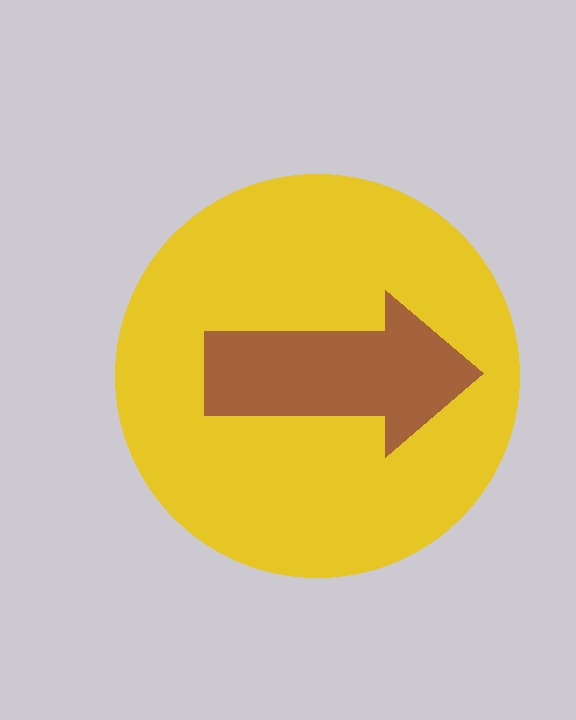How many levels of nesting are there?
2.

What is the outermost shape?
The yellow circle.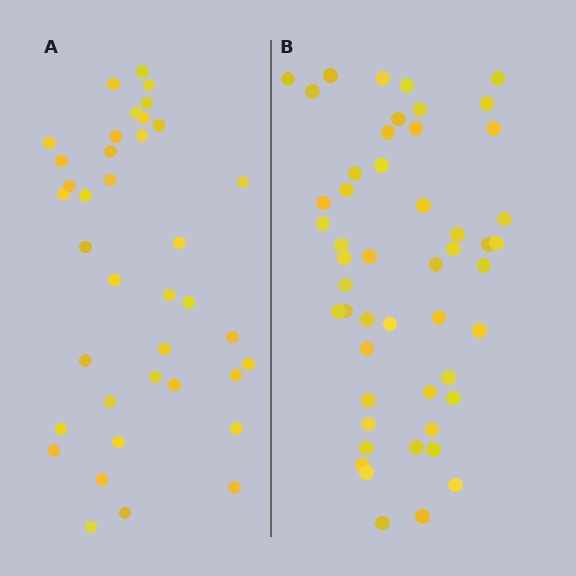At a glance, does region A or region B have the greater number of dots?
Region B (the right region) has more dots.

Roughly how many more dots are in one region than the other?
Region B has roughly 12 or so more dots than region A.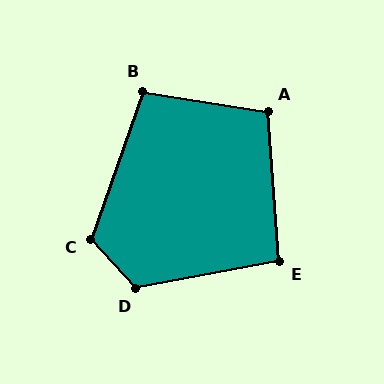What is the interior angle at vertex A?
Approximately 103 degrees (obtuse).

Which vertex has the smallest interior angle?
E, at approximately 96 degrees.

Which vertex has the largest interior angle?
D, at approximately 122 degrees.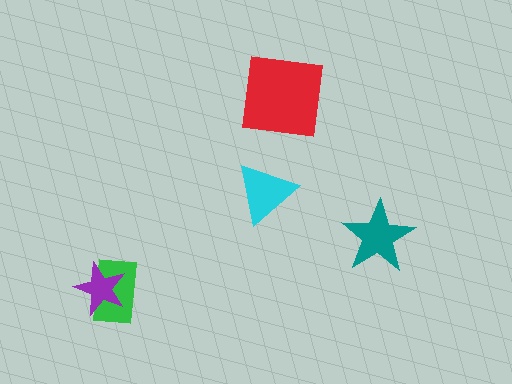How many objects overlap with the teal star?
0 objects overlap with the teal star.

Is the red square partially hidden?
No, no other shape covers it.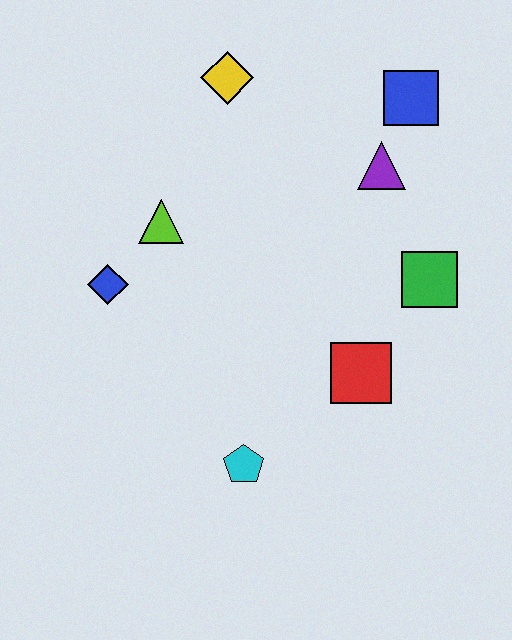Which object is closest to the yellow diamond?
The lime triangle is closest to the yellow diamond.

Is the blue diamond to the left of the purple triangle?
Yes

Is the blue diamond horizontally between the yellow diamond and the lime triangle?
No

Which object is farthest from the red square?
The yellow diamond is farthest from the red square.